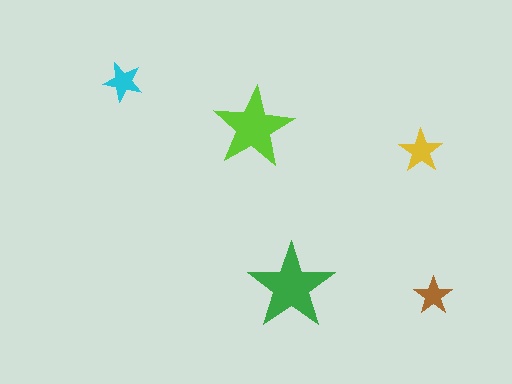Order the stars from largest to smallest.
the green one, the lime one, the yellow one, the cyan one, the brown one.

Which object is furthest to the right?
The brown star is rightmost.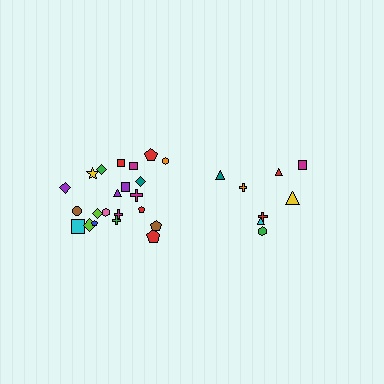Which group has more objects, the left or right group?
The left group.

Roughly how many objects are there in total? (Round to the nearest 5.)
Roughly 30 objects in total.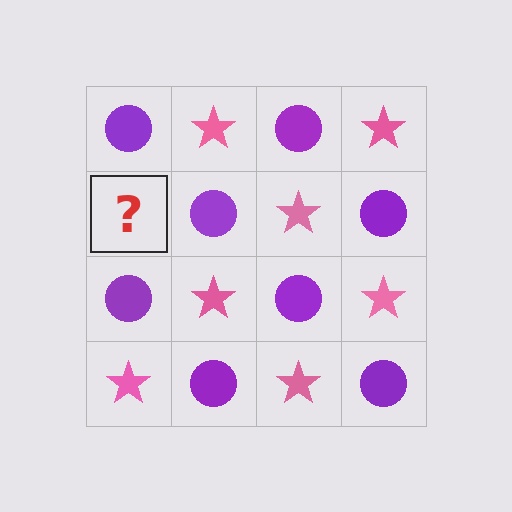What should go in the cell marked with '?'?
The missing cell should contain a pink star.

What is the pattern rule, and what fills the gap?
The rule is that it alternates purple circle and pink star in a checkerboard pattern. The gap should be filled with a pink star.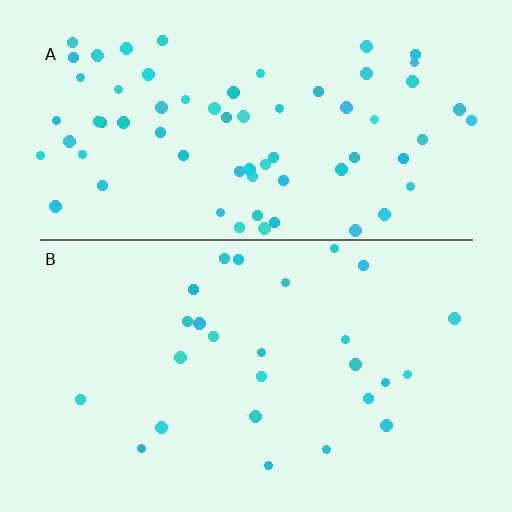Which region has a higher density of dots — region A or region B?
A (the top).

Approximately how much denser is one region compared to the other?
Approximately 2.6× — region A over region B.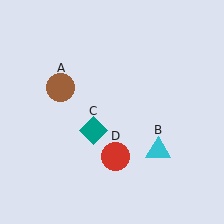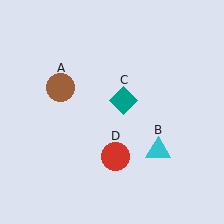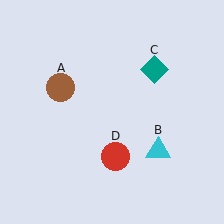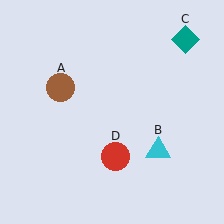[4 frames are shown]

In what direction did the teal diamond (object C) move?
The teal diamond (object C) moved up and to the right.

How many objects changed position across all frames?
1 object changed position: teal diamond (object C).